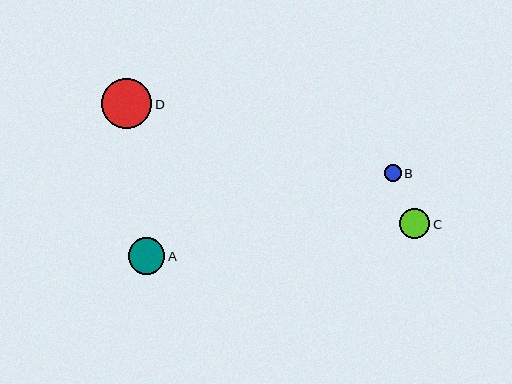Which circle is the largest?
Circle D is the largest with a size of approximately 50 pixels.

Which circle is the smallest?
Circle B is the smallest with a size of approximately 17 pixels.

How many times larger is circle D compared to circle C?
Circle D is approximately 1.7 times the size of circle C.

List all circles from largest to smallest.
From largest to smallest: D, A, C, B.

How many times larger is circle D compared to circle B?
Circle D is approximately 3.0 times the size of circle B.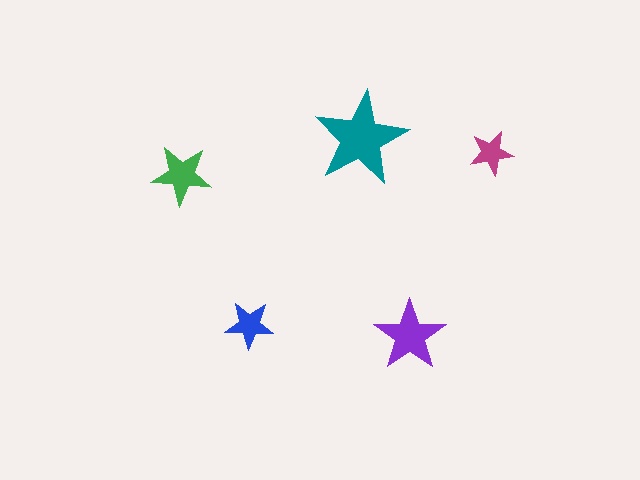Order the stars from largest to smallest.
the teal one, the purple one, the green one, the blue one, the magenta one.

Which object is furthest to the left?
The green star is leftmost.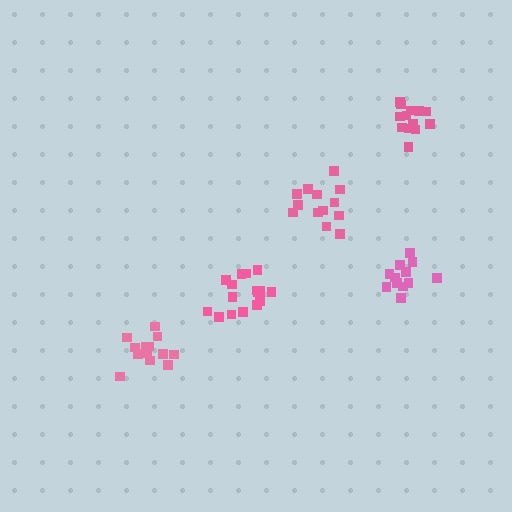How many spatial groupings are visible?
There are 5 spatial groupings.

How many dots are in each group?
Group 1: 13 dots, Group 2: 13 dots, Group 3: 14 dots, Group 4: 16 dots, Group 5: 13 dots (69 total).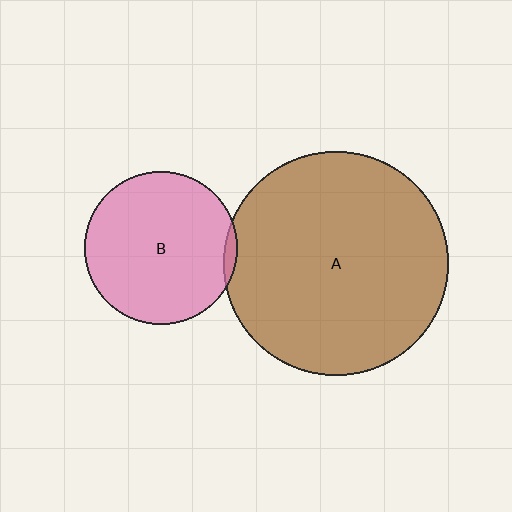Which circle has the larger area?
Circle A (brown).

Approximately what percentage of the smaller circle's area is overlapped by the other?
Approximately 5%.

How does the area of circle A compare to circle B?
Approximately 2.2 times.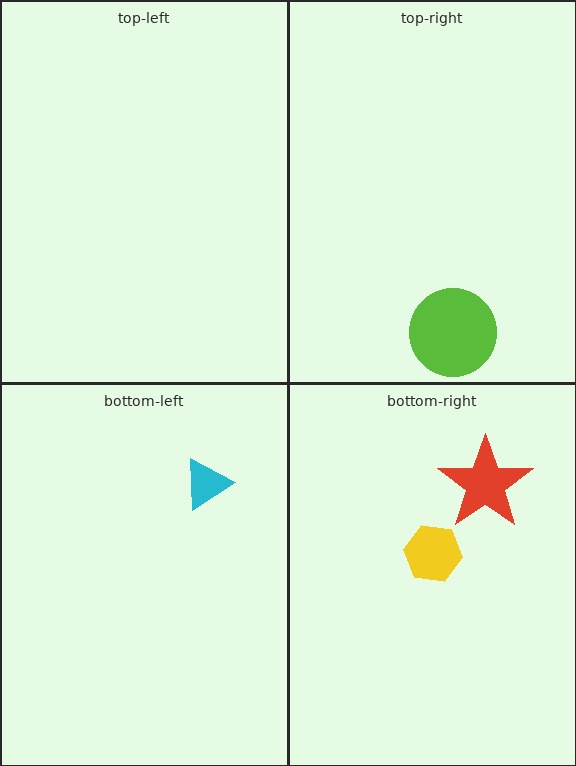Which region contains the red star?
The bottom-right region.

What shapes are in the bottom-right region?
The yellow hexagon, the red star.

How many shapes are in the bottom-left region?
1.